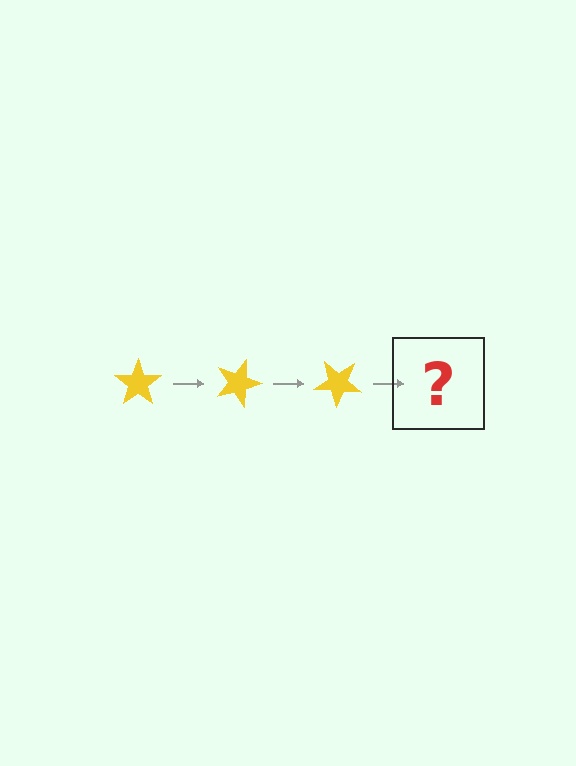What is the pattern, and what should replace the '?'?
The pattern is that the star rotates 20 degrees each step. The '?' should be a yellow star rotated 60 degrees.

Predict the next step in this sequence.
The next step is a yellow star rotated 60 degrees.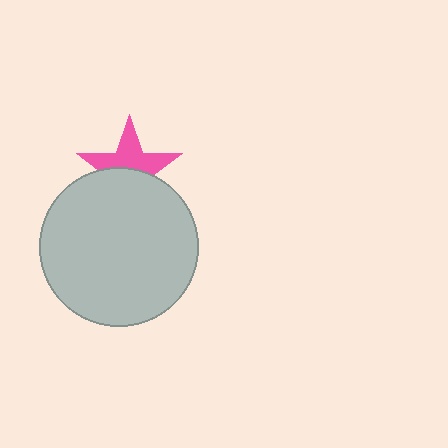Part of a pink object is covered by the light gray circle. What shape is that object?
It is a star.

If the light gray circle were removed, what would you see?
You would see the complete pink star.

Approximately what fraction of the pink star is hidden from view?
Roughly 48% of the pink star is hidden behind the light gray circle.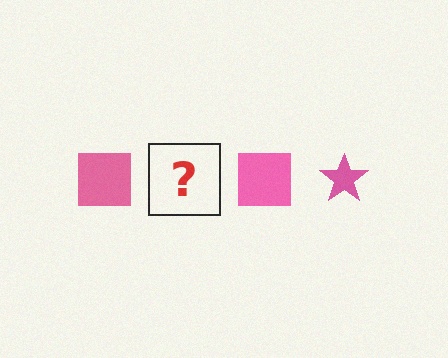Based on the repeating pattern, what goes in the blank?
The blank should be a pink star.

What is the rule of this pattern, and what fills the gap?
The rule is that the pattern cycles through square, star shapes in pink. The gap should be filled with a pink star.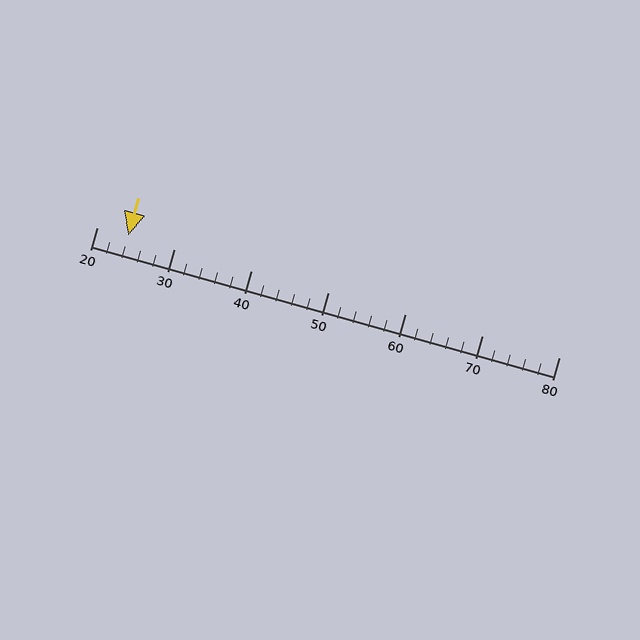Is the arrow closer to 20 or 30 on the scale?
The arrow is closer to 20.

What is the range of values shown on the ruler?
The ruler shows values from 20 to 80.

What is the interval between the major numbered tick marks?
The major tick marks are spaced 10 units apart.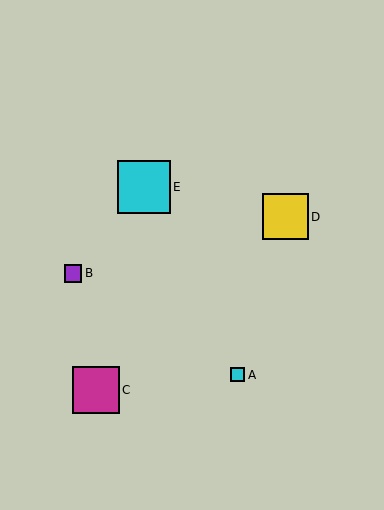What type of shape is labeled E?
Shape E is a cyan square.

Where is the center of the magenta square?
The center of the magenta square is at (96, 390).